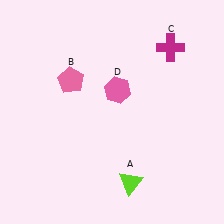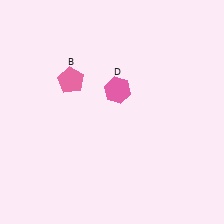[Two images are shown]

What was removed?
The lime triangle (A), the magenta cross (C) were removed in Image 2.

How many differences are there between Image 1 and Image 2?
There are 2 differences between the two images.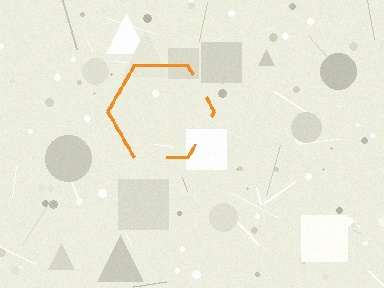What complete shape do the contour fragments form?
The contour fragments form a hexagon.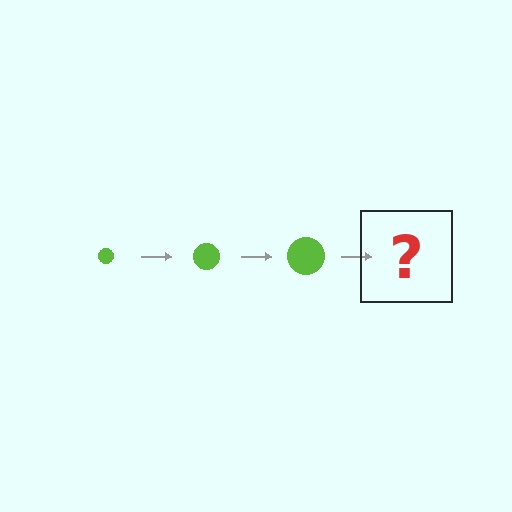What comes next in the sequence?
The next element should be a lime circle, larger than the previous one.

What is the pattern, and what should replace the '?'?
The pattern is that the circle gets progressively larger each step. The '?' should be a lime circle, larger than the previous one.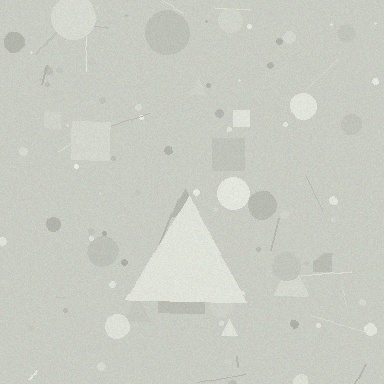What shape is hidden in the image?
A triangle is hidden in the image.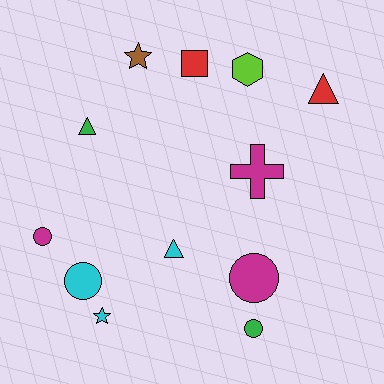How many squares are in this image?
There is 1 square.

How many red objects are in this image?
There are 2 red objects.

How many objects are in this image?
There are 12 objects.